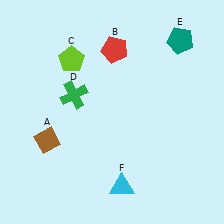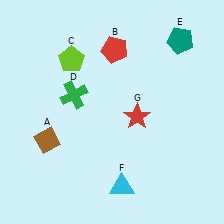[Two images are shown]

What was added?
A red star (G) was added in Image 2.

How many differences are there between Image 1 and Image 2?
There is 1 difference between the two images.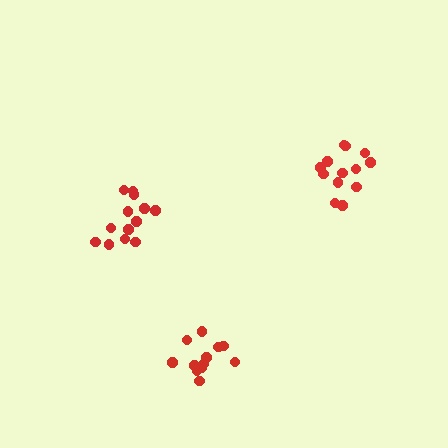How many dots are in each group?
Group 1: 13 dots, Group 2: 12 dots, Group 3: 13 dots (38 total).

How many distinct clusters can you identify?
There are 3 distinct clusters.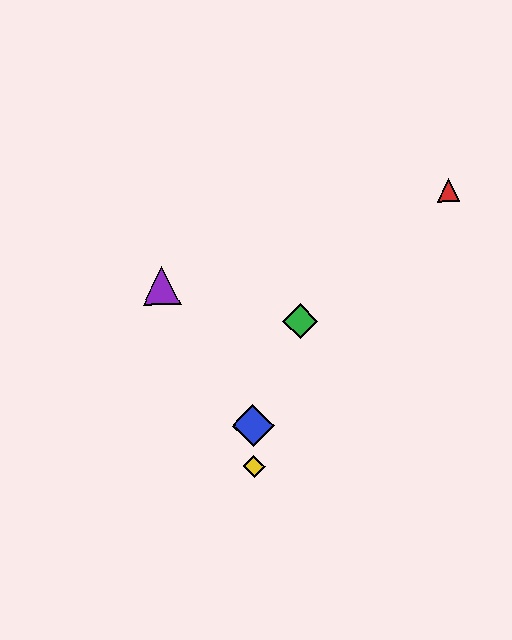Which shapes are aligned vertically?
The blue diamond, the yellow diamond are aligned vertically.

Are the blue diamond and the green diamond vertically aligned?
No, the blue diamond is at x≈253 and the green diamond is at x≈300.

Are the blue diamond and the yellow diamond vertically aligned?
Yes, both are at x≈253.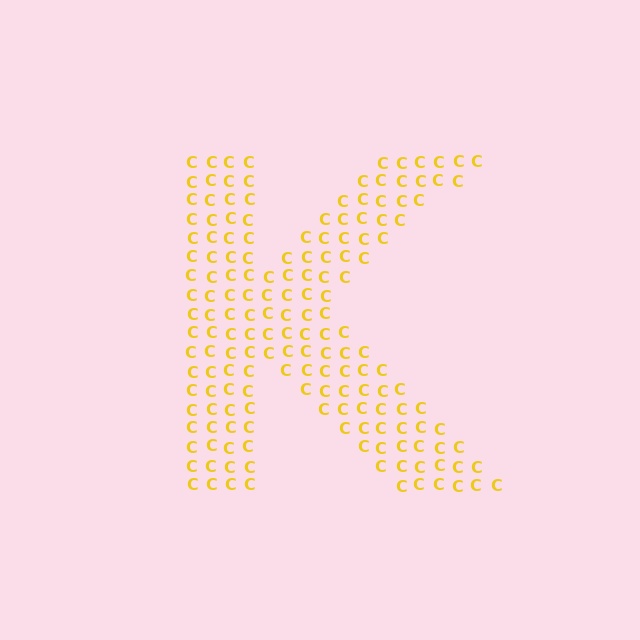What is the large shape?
The large shape is the letter K.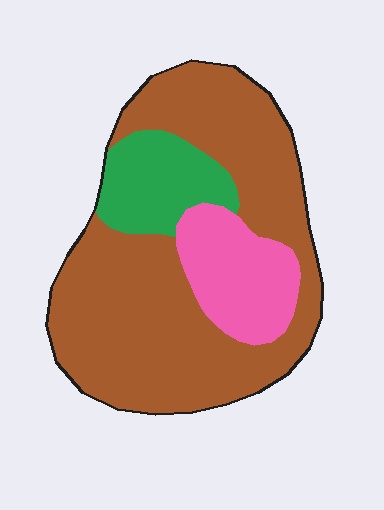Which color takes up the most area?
Brown, at roughly 70%.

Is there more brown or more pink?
Brown.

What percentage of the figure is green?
Green covers about 15% of the figure.